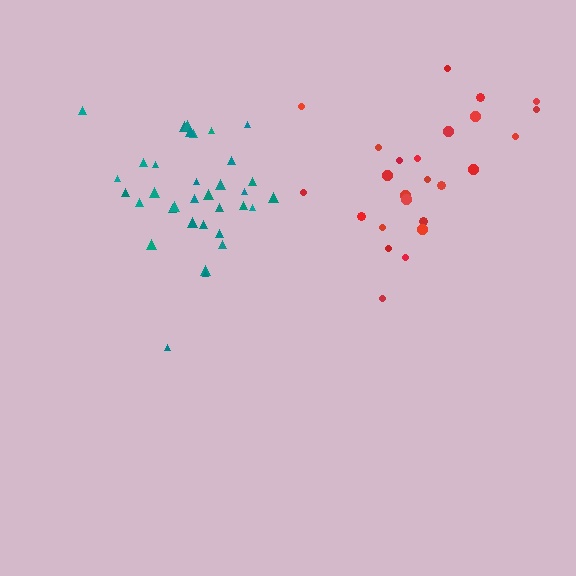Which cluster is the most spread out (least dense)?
Red.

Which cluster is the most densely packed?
Teal.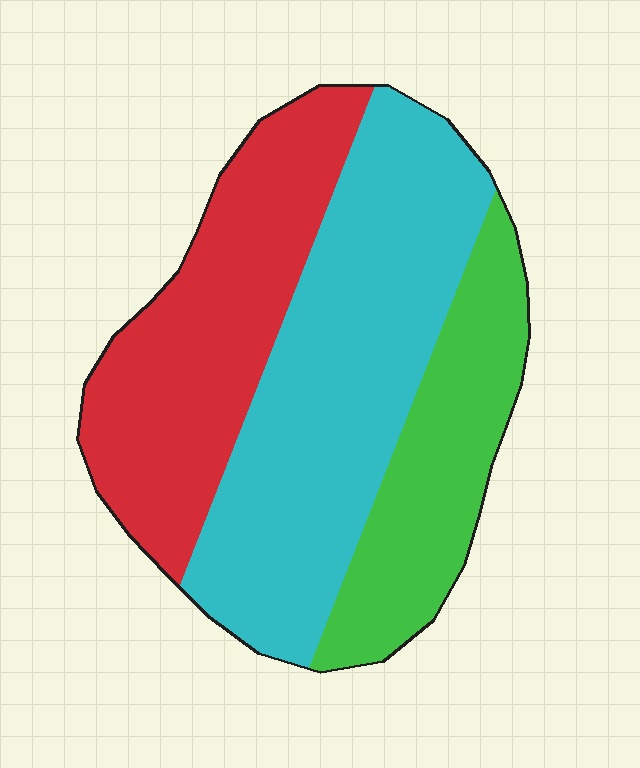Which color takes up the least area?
Green, at roughly 25%.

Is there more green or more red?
Red.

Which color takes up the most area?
Cyan, at roughly 45%.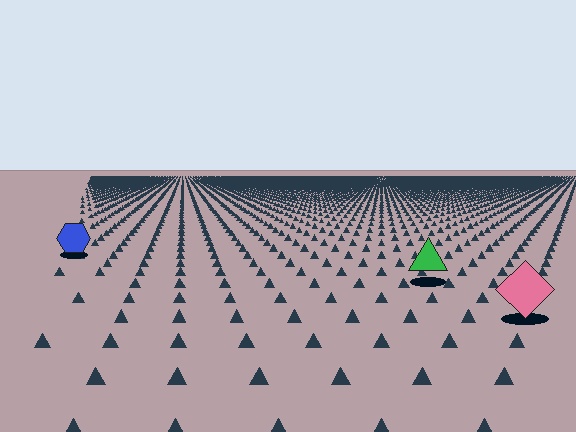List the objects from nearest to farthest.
From nearest to farthest: the pink diamond, the green triangle, the blue hexagon.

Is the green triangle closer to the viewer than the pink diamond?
No. The pink diamond is closer — you can tell from the texture gradient: the ground texture is coarser near it.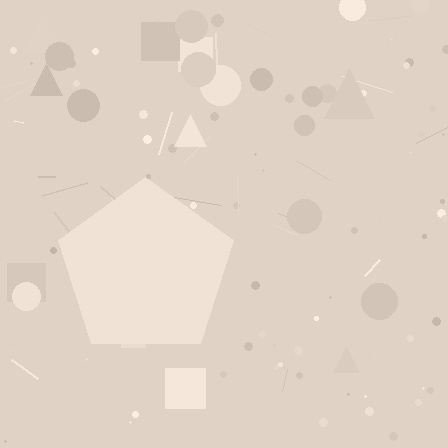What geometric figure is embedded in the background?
A pentagon is embedded in the background.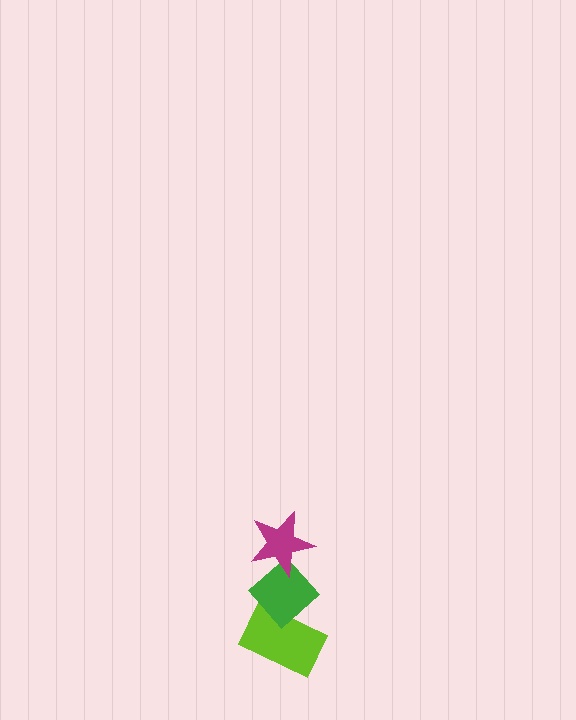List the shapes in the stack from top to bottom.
From top to bottom: the magenta star, the green diamond, the lime rectangle.